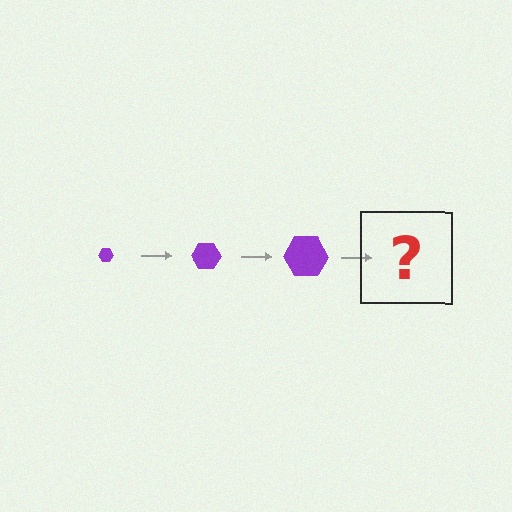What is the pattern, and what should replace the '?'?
The pattern is that the hexagon gets progressively larger each step. The '?' should be a purple hexagon, larger than the previous one.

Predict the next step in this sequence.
The next step is a purple hexagon, larger than the previous one.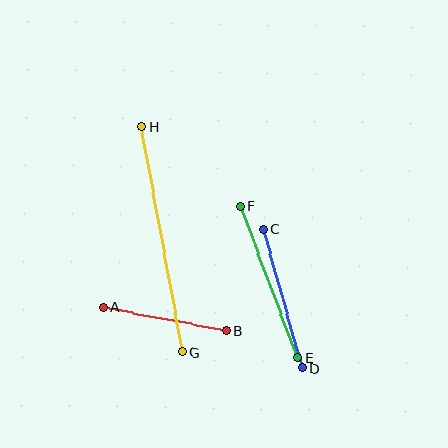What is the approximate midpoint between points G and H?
The midpoint is at approximately (162, 239) pixels.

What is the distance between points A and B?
The distance is approximately 126 pixels.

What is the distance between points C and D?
The distance is approximately 144 pixels.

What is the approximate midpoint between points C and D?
The midpoint is at approximately (282, 298) pixels.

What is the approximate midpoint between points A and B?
The midpoint is at approximately (164, 319) pixels.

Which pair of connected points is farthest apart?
Points G and H are farthest apart.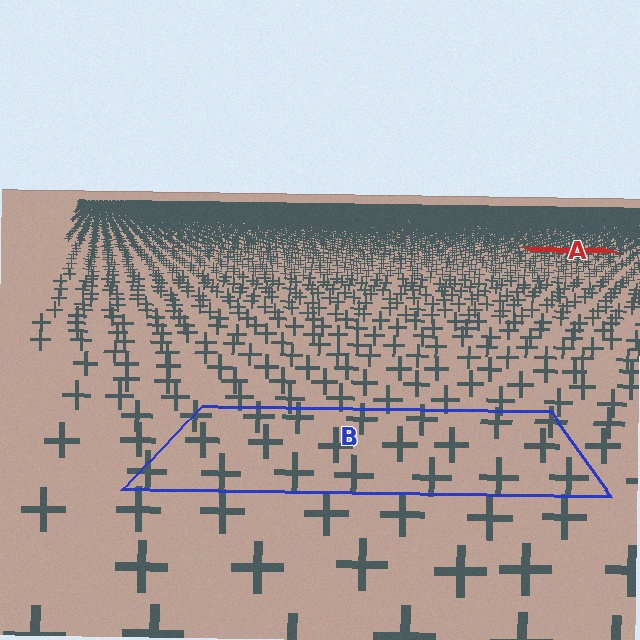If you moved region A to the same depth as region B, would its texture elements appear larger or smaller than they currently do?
They would appear larger. At a closer depth, the same texture elements are projected at a bigger on-screen size.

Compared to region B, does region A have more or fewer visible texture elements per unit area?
Region A has more texture elements per unit area — they are packed more densely because it is farther away.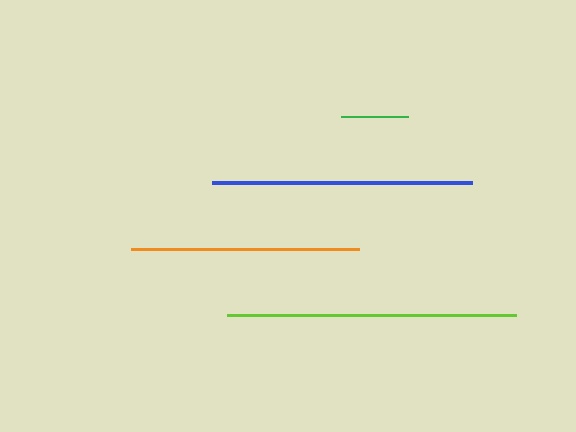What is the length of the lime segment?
The lime segment is approximately 289 pixels long.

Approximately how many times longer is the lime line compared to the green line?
The lime line is approximately 4.3 times the length of the green line.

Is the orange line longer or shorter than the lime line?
The lime line is longer than the orange line.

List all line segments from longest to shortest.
From longest to shortest: lime, blue, orange, green.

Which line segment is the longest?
The lime line is the longest at approximately 289 pixels.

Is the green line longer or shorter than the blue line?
The blue line is longer than the green line.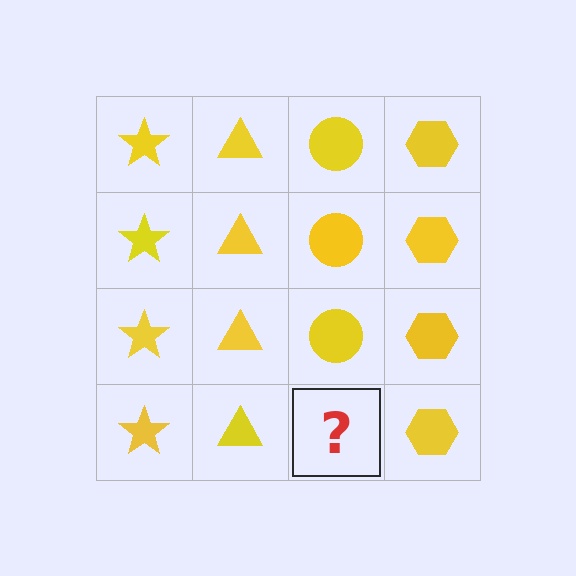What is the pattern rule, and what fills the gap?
The rule is that each column has a consistent shape. The gap should be filled with a yellow circle.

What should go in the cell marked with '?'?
The missing cell should contain a yellow circle.